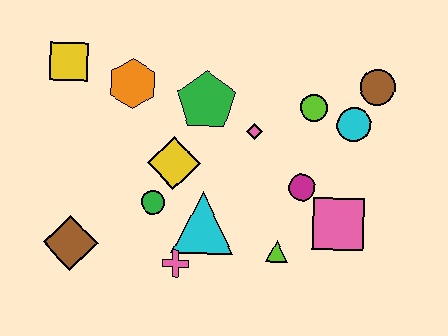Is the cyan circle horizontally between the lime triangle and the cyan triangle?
No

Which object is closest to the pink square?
The magenta circle is closest to the pink square.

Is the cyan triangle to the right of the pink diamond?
No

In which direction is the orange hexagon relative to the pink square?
The orange hexagon is to the left of the pink square.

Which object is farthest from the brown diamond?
The brown circle is farthest from the brown diamond.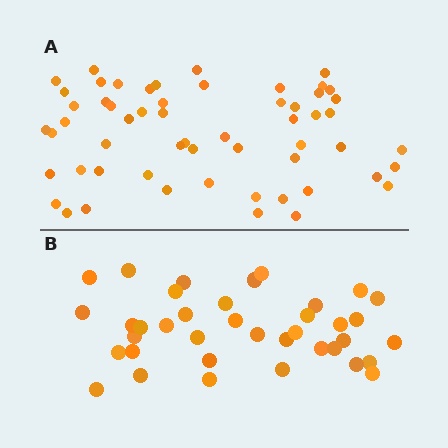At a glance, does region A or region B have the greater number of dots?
Region A (the top region) has more dots.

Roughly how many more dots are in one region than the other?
Region A has approximately 20 more dots than region B.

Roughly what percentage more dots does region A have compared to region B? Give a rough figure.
About 50% more.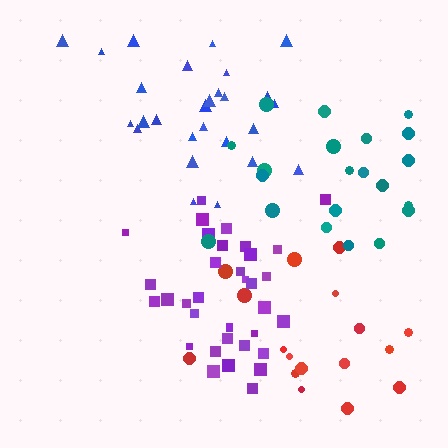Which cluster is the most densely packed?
Purple.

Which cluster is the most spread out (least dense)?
Red.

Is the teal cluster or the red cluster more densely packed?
Teal.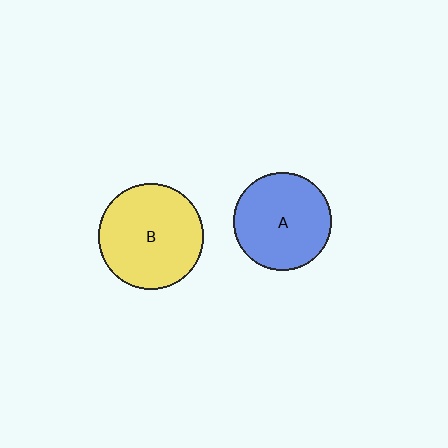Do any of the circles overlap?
No, none of the circles overlap.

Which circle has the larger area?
Circle B (yellow).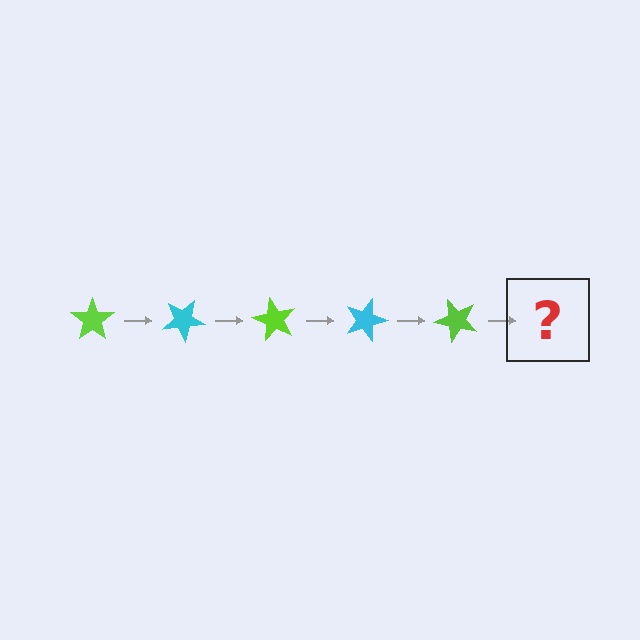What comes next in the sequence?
The next element should be a cyan star, rotated 150 degrees from the start.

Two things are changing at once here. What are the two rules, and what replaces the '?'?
The two rules are that it rotates 30 degrees each step and the color cycles through lime and cyan. The '?' should be a cyan star, rotated 150 degrees from the start.